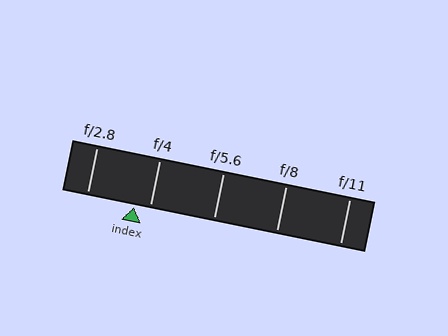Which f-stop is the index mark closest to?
The index mark is closest to f/4.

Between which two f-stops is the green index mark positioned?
The index mark is between f/2.8 and f/4.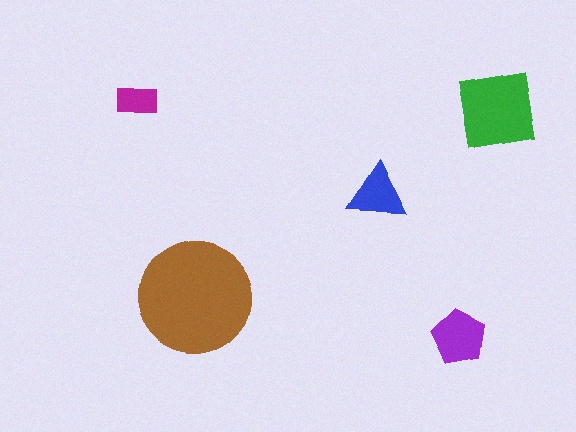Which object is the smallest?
The magenta rectangle.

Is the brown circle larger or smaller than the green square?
Larger.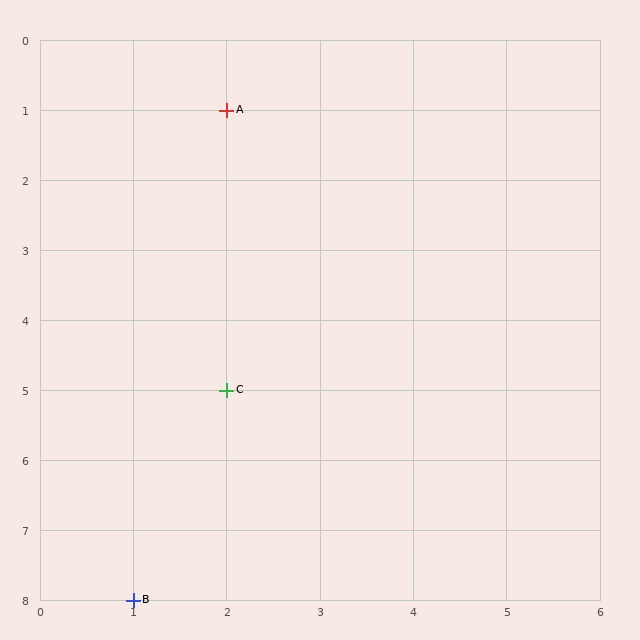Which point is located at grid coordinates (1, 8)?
Point B is at (1, 8).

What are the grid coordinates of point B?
Point B is at grid coordinates (1, 8).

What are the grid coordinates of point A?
Point A is at grid coordinates (2, 1).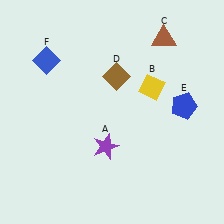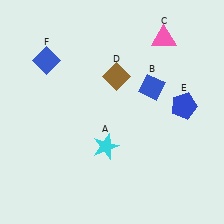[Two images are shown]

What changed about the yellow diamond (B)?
In Image 1, B is yellow. In Image 2, it changed to blue.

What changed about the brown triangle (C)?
In Image 1, C is brown. In Image 2, it changed to pink.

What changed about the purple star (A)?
In Image 1, A is purple. In Image 2, it changed to cyan.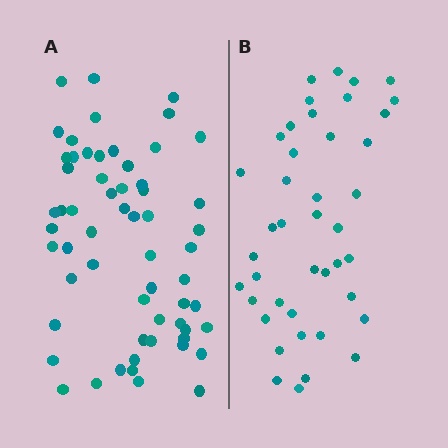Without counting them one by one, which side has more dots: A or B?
Region A (the left region) has more dots.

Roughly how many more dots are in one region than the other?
Region A has approximately 20 more dots than region B.